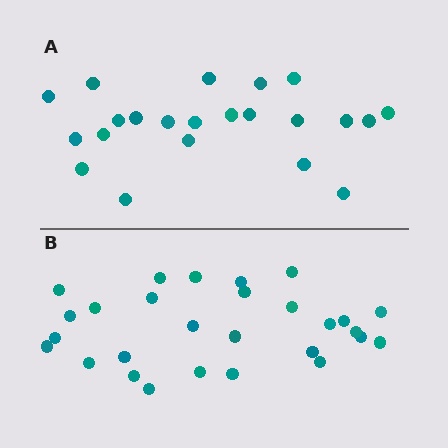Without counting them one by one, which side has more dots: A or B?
Region B (the bottom region) has more dots.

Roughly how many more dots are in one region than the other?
Region B has about 6 more dots than region A.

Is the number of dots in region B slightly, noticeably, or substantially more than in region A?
Region B has noticeably more, but not dramatically so. The ratio is roughly 1.3 to 1.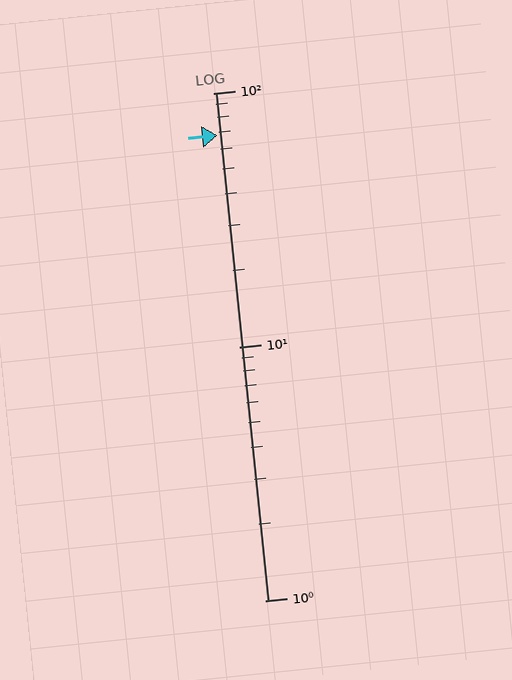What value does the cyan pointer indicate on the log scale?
The pointer indicates approximately 68.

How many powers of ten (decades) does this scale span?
The scale spans 2 decades, from 1 to 100.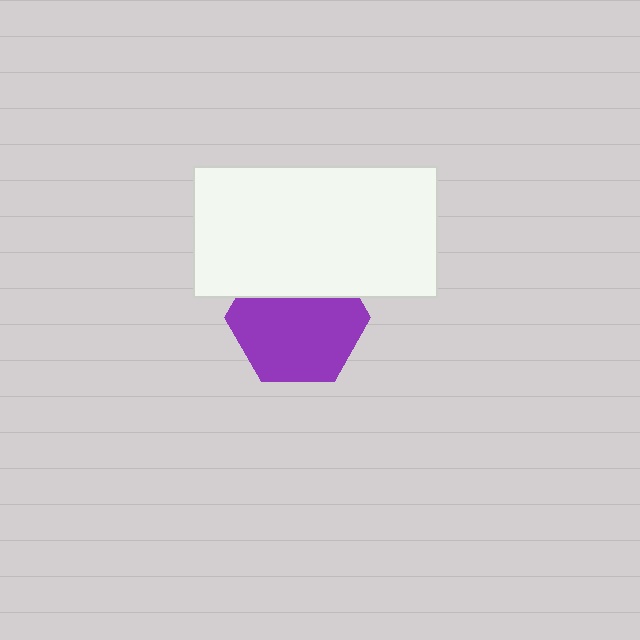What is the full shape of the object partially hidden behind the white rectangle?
The partially hidden object is a purple hexagon.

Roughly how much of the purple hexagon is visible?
Most of it is visible (roughly 69%).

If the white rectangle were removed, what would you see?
You would see the complete purple hexagon.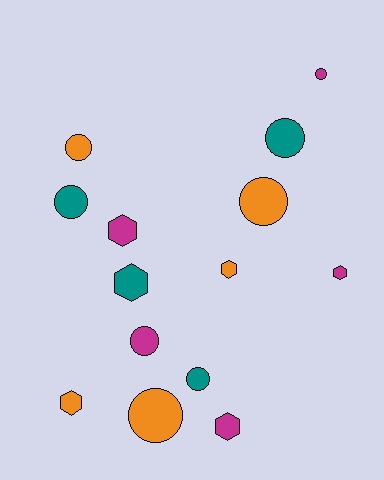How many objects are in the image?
There are 14 objects.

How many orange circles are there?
There are 3 orange circles.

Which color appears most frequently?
Orange, with 5 objects.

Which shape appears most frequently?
Circle, with 8 objects.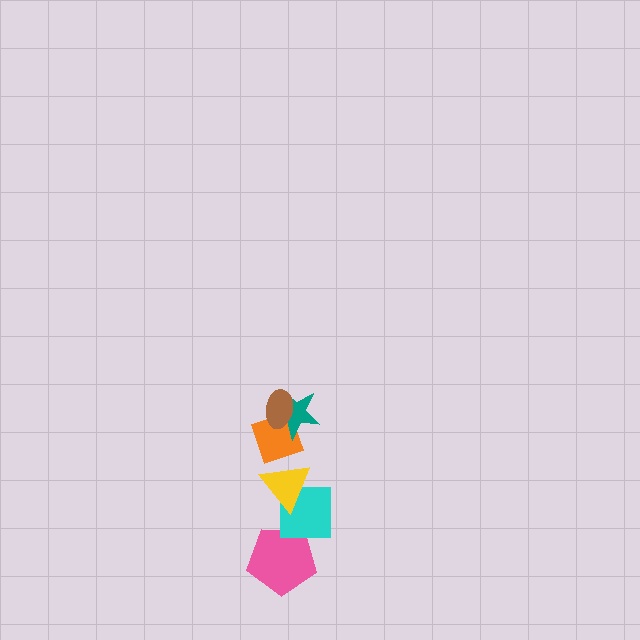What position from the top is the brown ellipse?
The brown ellipse is 1st from the top.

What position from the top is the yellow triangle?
The yellow triangle is 4th from the top.